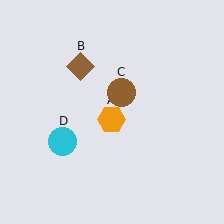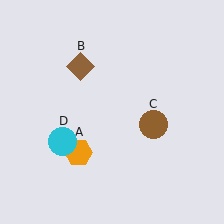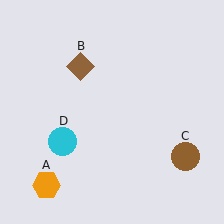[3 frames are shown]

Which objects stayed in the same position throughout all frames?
Brown diamond (object B) and cyan circle (object D) remained stationary.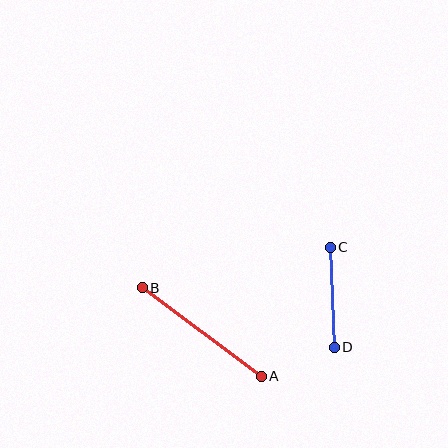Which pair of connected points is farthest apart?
Points A and B are farthest apart.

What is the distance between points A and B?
The distance is approximately 149 pixels.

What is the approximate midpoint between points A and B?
The midpoint is at approximately (202, 332) pixels.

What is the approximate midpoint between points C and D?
The midpoint is at approximately (332, 297) pixels.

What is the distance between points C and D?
The distance is approximately 100 pixels.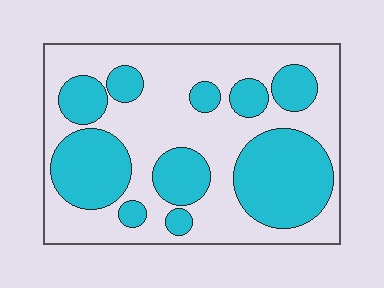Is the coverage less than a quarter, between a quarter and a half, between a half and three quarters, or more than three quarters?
Between a quarter and a half.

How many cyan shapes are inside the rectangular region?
10.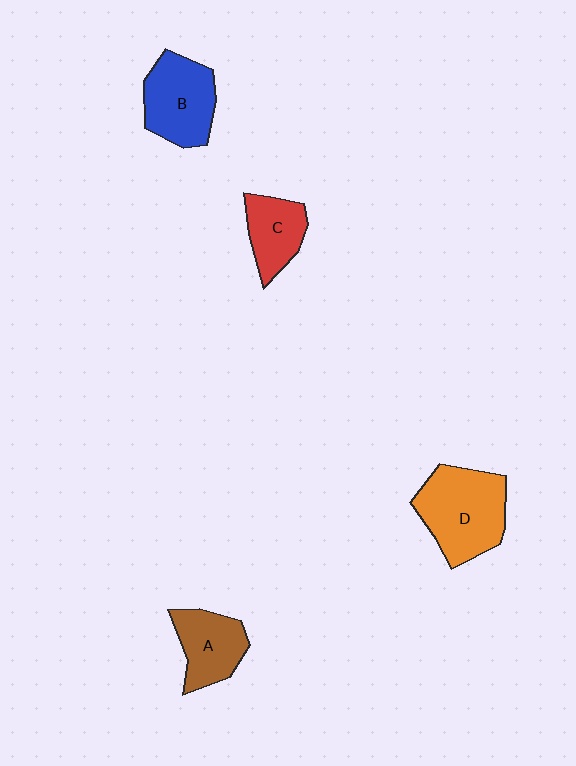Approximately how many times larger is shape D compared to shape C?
Approximately 1.8 times.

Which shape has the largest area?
Shape D (orange).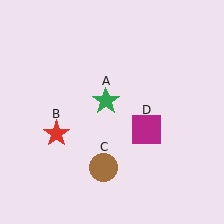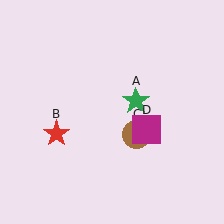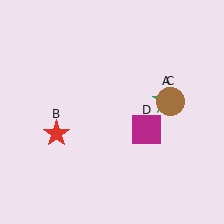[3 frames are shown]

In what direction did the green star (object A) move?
The green star (object A) moved right.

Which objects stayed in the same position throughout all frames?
Red star (object B) and magenta square (object D) remained stationary.